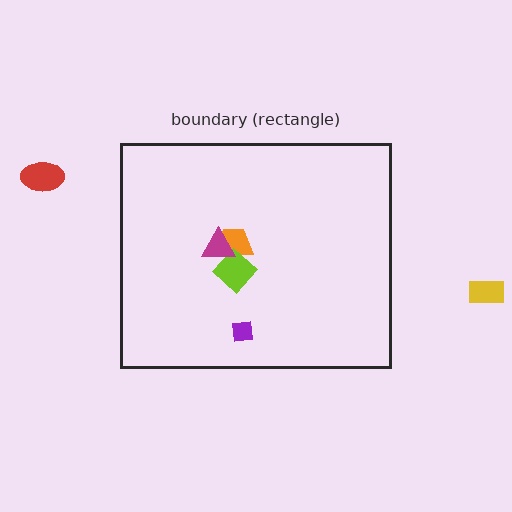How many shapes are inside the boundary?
4 inside, 2 outside.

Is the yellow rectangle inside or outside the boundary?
Outside.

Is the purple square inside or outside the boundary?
Inside.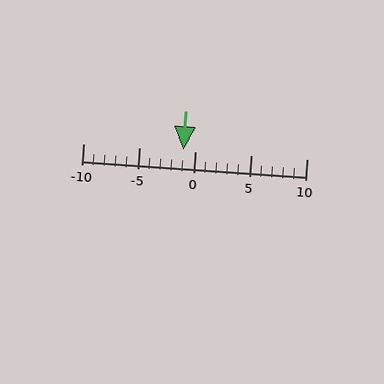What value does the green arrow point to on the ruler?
The green arrow points to approximately -1.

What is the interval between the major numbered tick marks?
The major tick marks are spaced 5 units apart.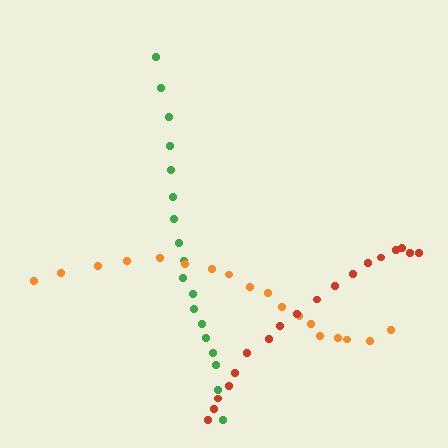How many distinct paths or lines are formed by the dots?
There are 3 distinct paths.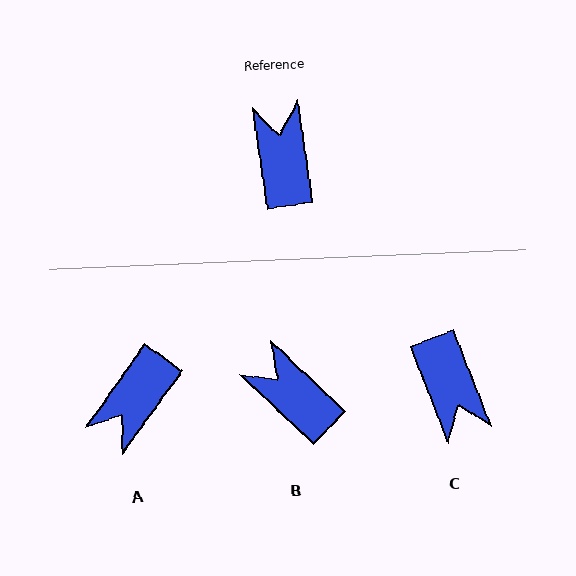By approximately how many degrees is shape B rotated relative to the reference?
Approximately 38 degrees counter-clockwise.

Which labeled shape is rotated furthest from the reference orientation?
C, about 168 degrees away.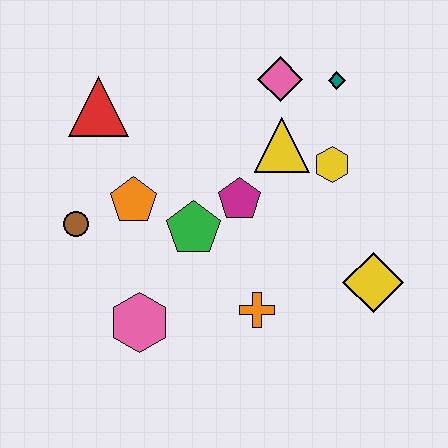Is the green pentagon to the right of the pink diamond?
No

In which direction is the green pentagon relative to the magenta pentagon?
The green pentagon is to the left of the magenta pentagon.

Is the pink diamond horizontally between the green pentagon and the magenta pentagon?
No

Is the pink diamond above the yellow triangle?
Yes